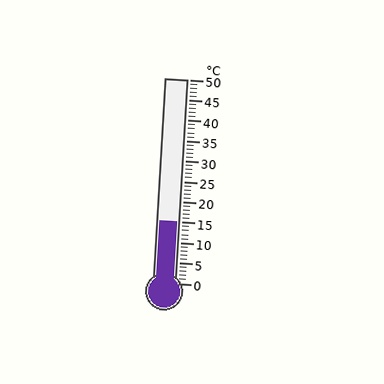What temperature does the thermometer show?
The thermometer shows approximately 15°C.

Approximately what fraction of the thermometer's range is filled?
The thermometer is filled to approximately 30% of its range.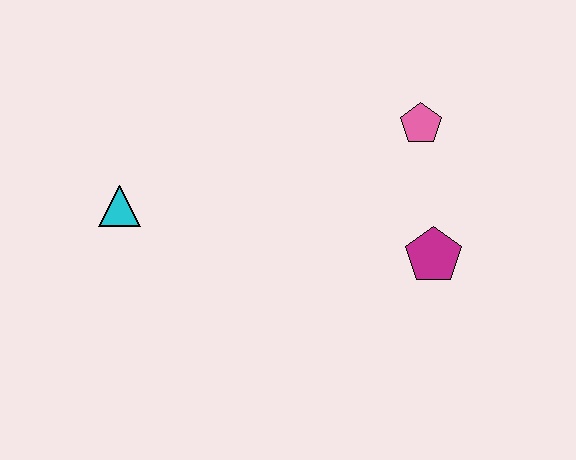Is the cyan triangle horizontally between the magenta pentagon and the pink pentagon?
No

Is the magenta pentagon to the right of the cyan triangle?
Yes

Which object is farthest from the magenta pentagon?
The cyan triangle is farthest from the magenta pentagon.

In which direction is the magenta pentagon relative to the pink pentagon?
The magenta pentagon is below the pink pentagon.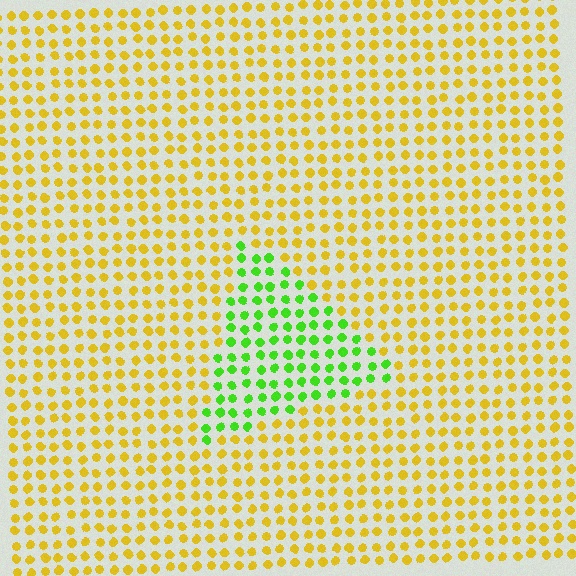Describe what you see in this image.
The image is filled with small yellow elements in a uniform arrangement. A triangle-shaped region is visible where the elements are tinted to a slightly different hue, forming a subtle color boundary.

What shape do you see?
I see a triangle.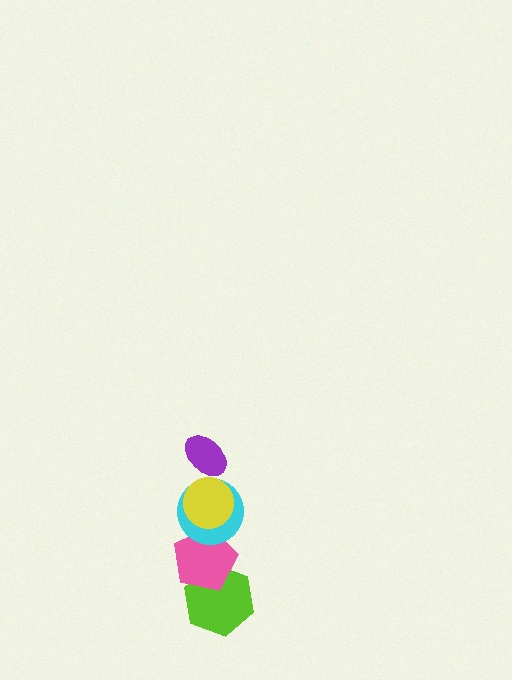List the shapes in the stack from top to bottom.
From top to bottom: the purple ellipse, the yellow circle, the cyan circle, the pink pentagon, the lime hexagon.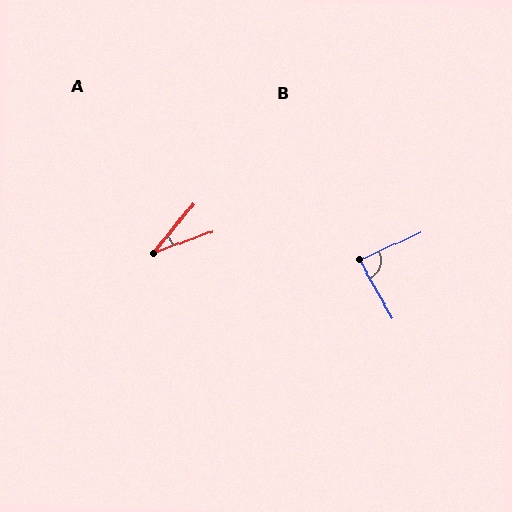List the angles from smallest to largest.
A (31°), B (85°).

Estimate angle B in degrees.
Approximately 85 degrees.